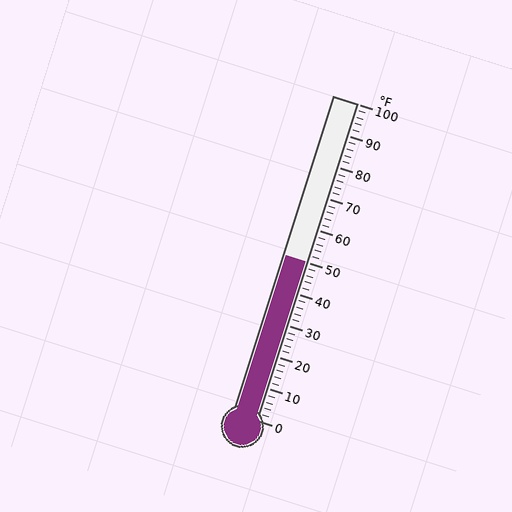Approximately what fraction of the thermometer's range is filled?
The thermometer is filled to approximately 50% of its range.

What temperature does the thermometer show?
The thermometer shows approximately 50°F.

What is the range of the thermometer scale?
The thermometer scale ranges from 0°F to 100°F.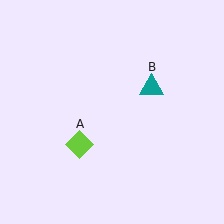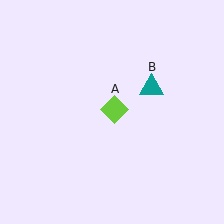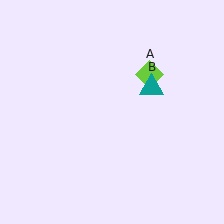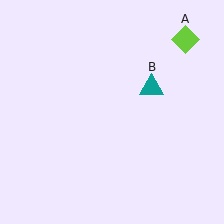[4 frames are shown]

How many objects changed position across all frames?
1 object changed position: lime diamond (object A).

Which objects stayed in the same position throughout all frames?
Teal triangle (object B) remained stationary.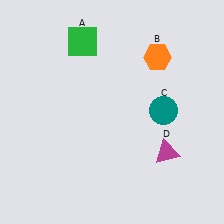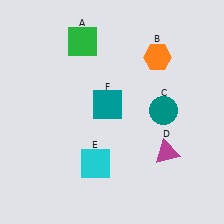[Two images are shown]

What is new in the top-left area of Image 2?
A teal square (F) was added in the top-left area of Image 2.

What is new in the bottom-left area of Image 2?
A cyan square (E) was added in the bottom-left area of Image 2.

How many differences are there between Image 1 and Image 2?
There are 2 differences between the two images.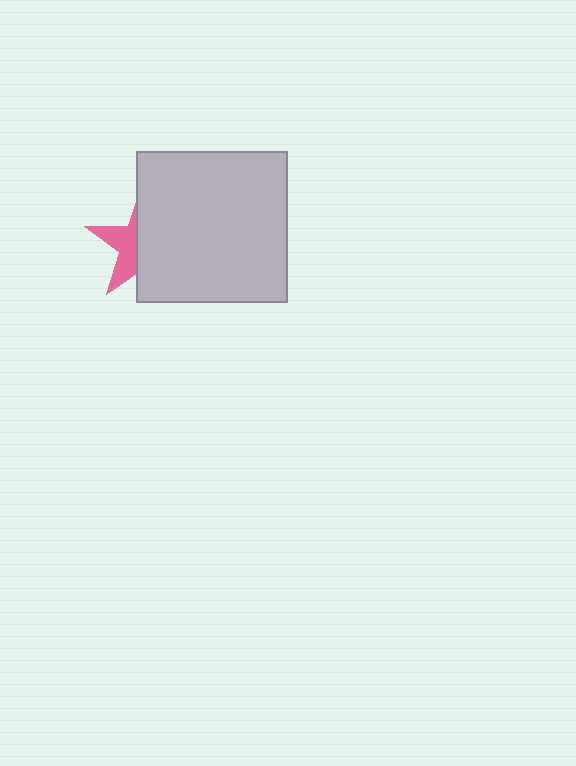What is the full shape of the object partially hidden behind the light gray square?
The partially hidden object is a pink star.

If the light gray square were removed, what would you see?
You would see the complete pink star.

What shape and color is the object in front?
The object in front is a light gray square.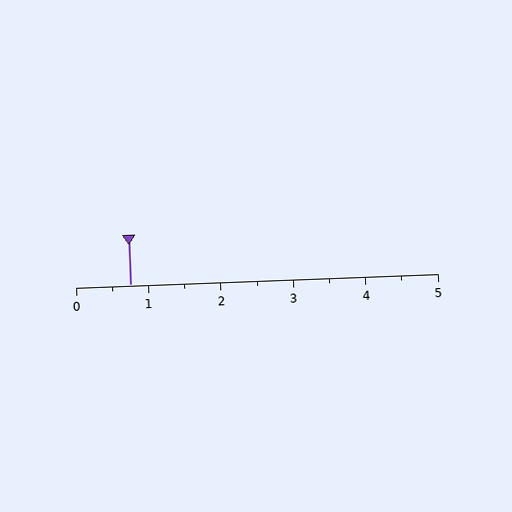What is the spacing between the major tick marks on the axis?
The major ticks are spaced 1 apart.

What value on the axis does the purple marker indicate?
The marker indicates approximately 0.8.